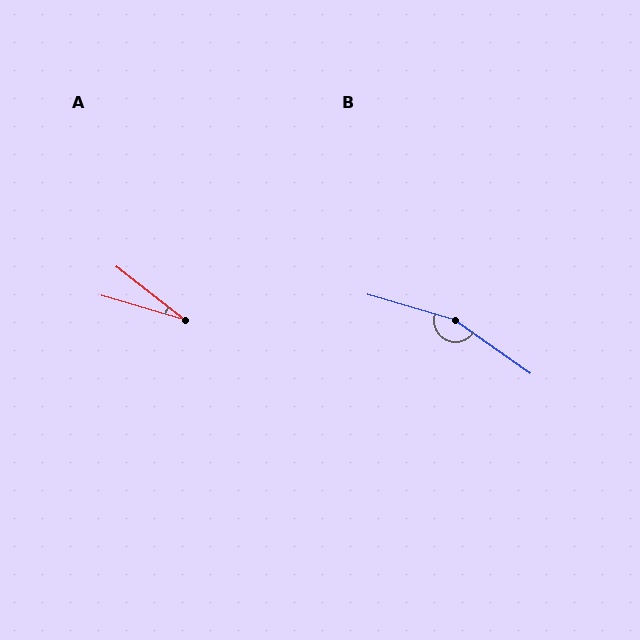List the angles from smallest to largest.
A (22°), B (161°).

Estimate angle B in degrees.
Approximately 161 degrees.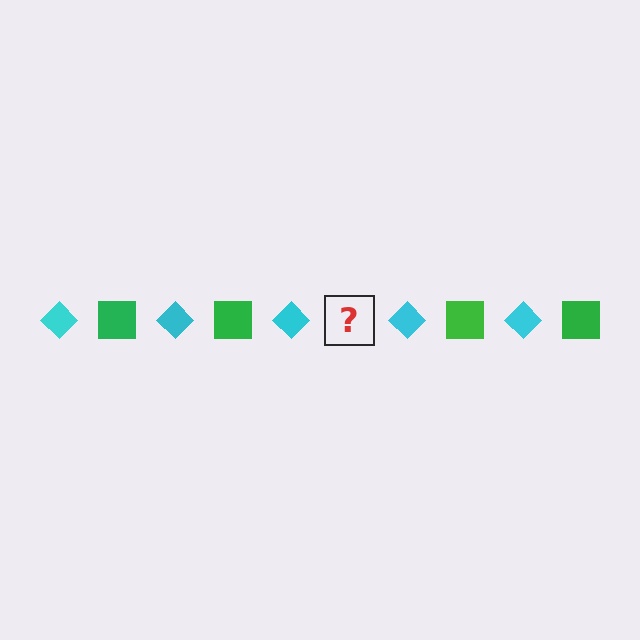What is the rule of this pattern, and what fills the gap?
The rule is that the pattern alternates between cyan diamond and green square. The gap should be filled with a green square.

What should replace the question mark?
The question mark should be replaced with a green square.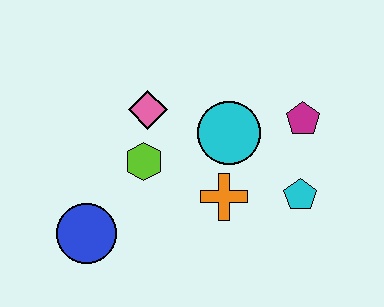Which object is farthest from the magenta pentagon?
The blue circle is farthest from the magenta pentagon.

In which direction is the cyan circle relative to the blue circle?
The cyan circle is to the right of the blue circle.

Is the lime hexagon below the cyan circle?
Yes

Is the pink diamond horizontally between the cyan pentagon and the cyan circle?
No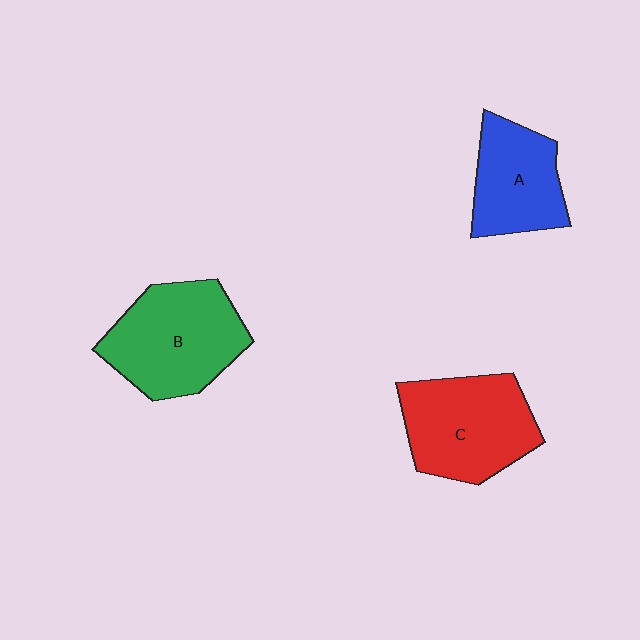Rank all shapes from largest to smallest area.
From largest to smallest: B (green), C (red), A (blue).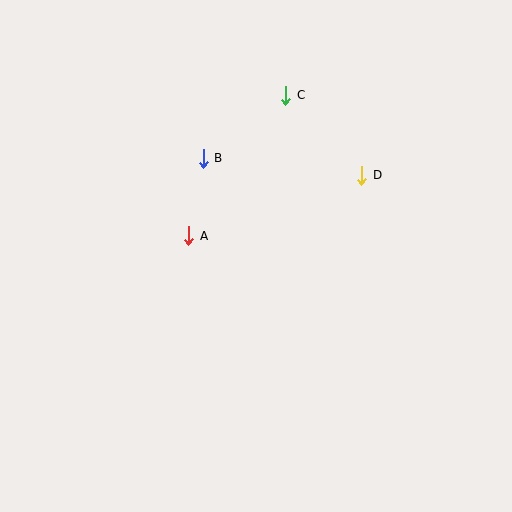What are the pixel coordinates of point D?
Point D is at (362, 175).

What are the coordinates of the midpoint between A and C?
The midpoint between A and C is at (237, 165).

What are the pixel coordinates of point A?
Point A is at (189, 236).